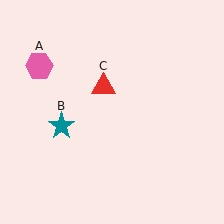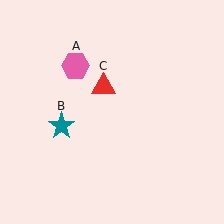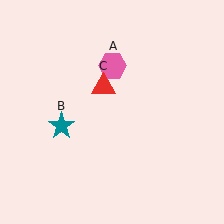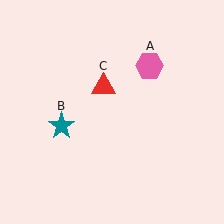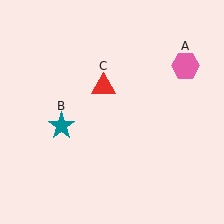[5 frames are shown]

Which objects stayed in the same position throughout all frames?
Teal star (object B) and red triangle (object C) remained stationary.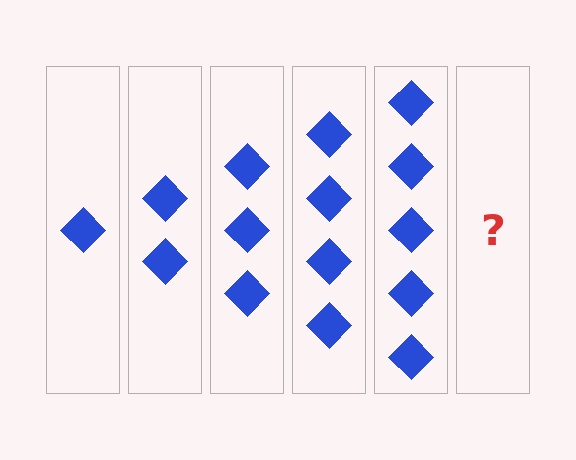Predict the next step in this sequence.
The next step is 6 diamonds.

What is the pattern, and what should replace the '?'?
The pattern is that each step adds one more diamond. The '?' should be 6 diamonds.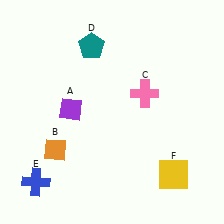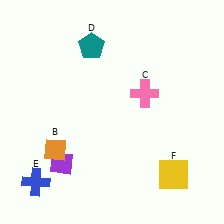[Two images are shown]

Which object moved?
The purple diamond (A) moved down.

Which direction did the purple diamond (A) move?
The purple diamond (A) moved down.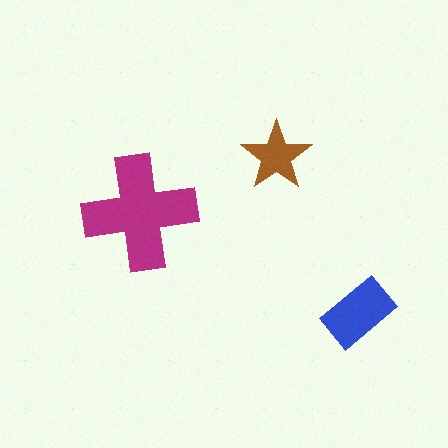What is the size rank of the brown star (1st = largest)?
3rd.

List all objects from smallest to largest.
The brown star, the blue rectangle, the magenta cross.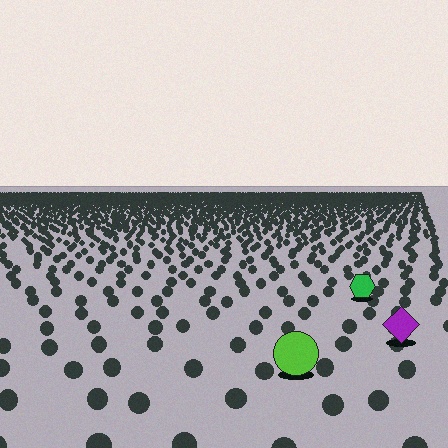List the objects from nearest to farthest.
From nearest to farthest: the lime circle, the purple diamond, the green hexagon.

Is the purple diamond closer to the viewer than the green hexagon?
Yes. The purple diamond is closer — you can tell from the texture gradient: the ground texture is coarser near it.